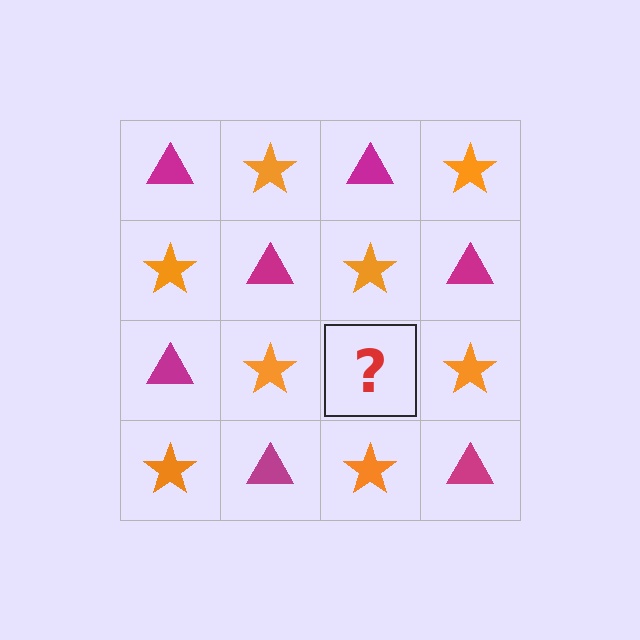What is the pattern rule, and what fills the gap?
The rule is that it alternates magenta triangle and orange star in a checkerboard pattern. The gap should be filled with a magenta triangle.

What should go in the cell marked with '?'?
The missing cell should contain a magenta triangle.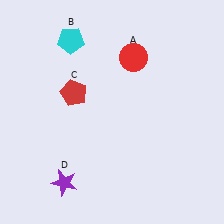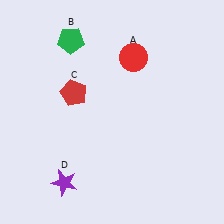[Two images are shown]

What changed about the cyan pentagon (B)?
In Image 1, B is cyan. In Image 2, it changed to green.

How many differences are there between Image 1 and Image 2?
There is 1 difference between the two images.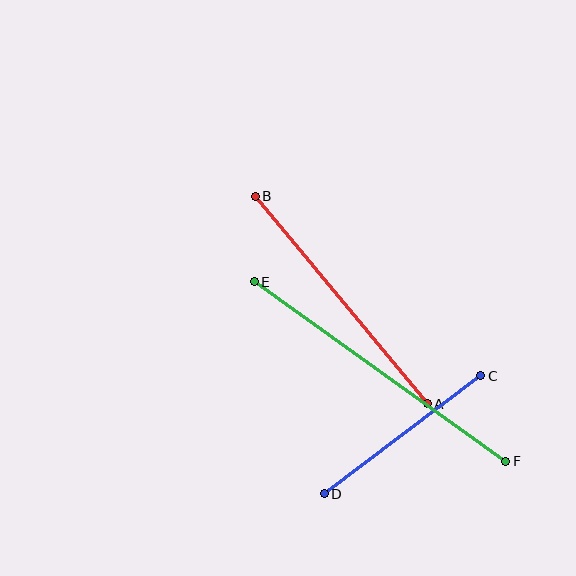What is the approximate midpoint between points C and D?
The midpoint is at approximately (403, 435) pixels.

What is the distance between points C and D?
The distance is approximately 196 pixels.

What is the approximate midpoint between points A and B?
The midpoint is at approximately (341, 300) pixels.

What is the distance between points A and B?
The distance is approximately 270 pixels.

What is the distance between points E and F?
The distance is approximately 309 pixels.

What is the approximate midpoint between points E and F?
The midpoint is at approximately (380, 372) pixels.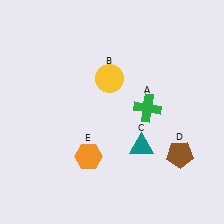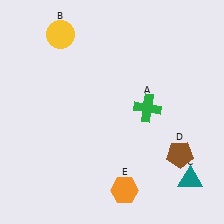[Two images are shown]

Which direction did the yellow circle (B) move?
The yellow circle (B) moved left.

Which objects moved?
The objects that moved are: the yellow circle (B), the teal triangle (C), the orange hexagon (E).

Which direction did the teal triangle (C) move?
The teal triangle (C) moved right.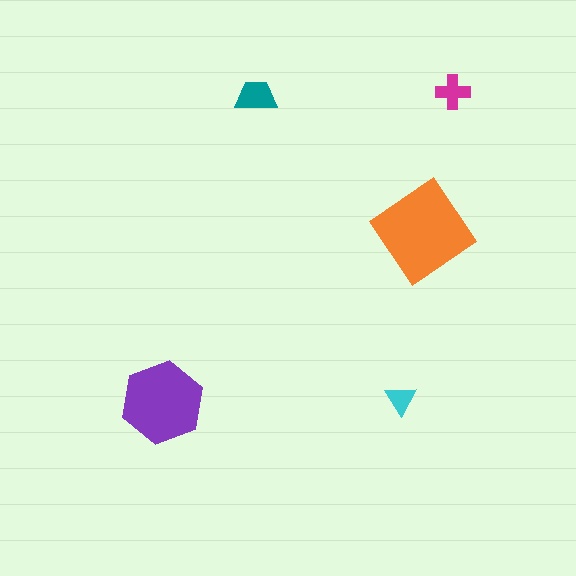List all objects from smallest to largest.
The cyan triangle, the magenta cross, the teal trapezoid, the purple hexagon, the orange diamond.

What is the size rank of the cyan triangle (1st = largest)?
5th.